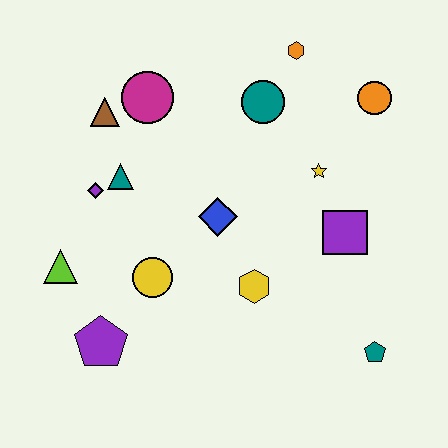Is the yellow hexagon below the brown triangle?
Yes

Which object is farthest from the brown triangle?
The teal pentagon is farthest from the brown triangle.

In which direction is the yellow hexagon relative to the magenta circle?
The yellow hexagon is below the magenta circle.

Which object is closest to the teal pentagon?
The purple square is closest to the teal pentagon.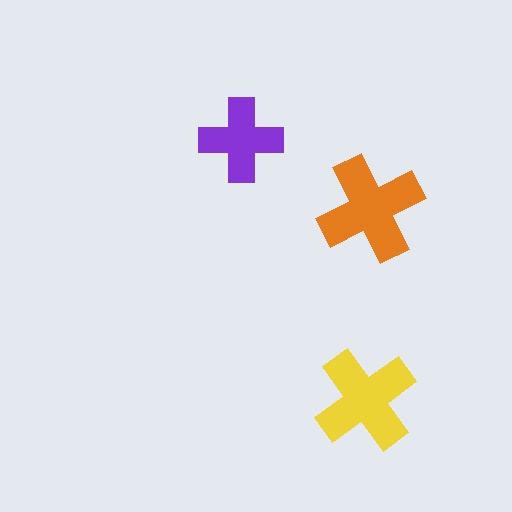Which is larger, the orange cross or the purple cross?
The orange one.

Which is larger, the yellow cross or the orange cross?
The orange one.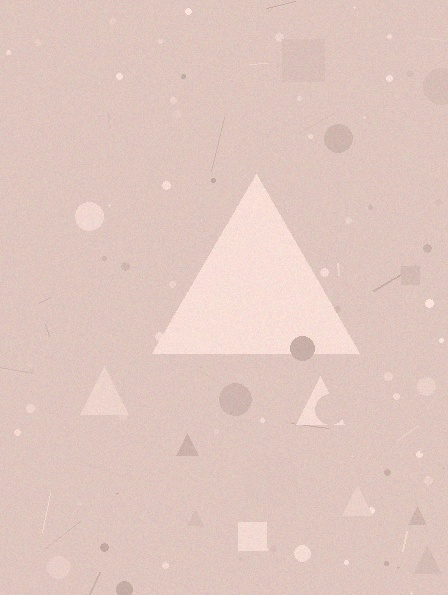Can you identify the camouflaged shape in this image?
The camouflaged shape is a triangle.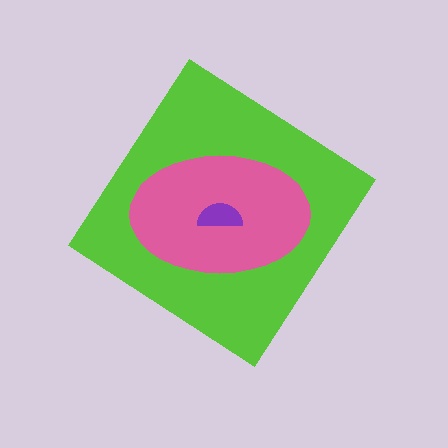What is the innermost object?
The purple semicircle.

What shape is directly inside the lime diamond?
The pink ellipse.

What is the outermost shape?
The lime diamond.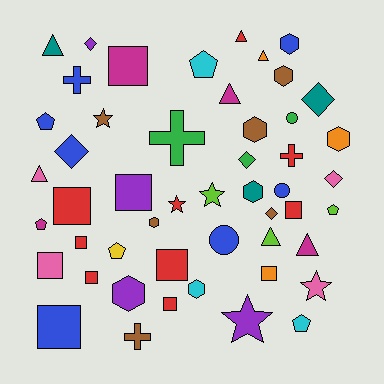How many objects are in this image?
There are 50 objects.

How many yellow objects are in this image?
There is 1 yellow object.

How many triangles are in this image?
There are 7 triangles.